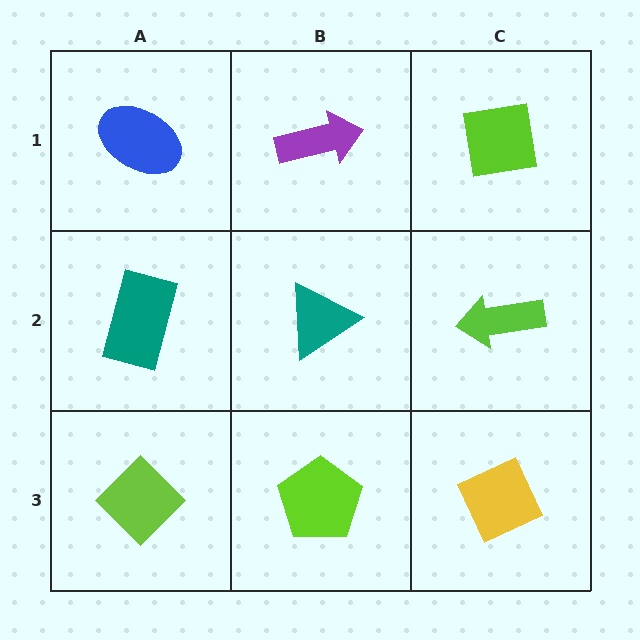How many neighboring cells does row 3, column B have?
3.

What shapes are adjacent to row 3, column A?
A teal rectangle (row 2, column A), a lime pentagon (row 3, column B).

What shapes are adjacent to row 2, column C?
A lime square (row 1, column C), a yellow diamond (row 3, column C), a teal triangle (row 2, column B).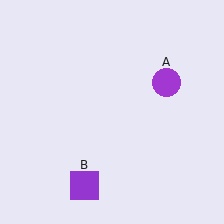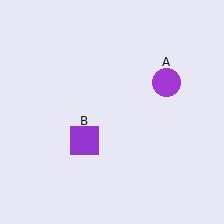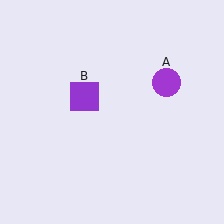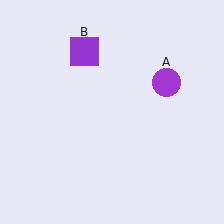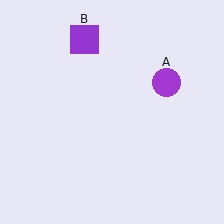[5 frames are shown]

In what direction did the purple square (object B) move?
The purple square (object B) moved up.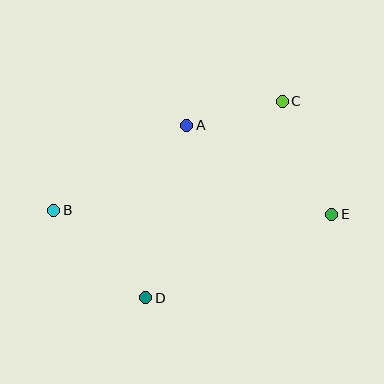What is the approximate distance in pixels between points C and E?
The distance between C and E is approximately 123 pixels.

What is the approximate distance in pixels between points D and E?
The distance between D and E is approximately 204 pixels.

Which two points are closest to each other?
Points A and C are closest to each other.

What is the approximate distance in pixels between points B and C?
The distance between B and C is approximately 253 pixels.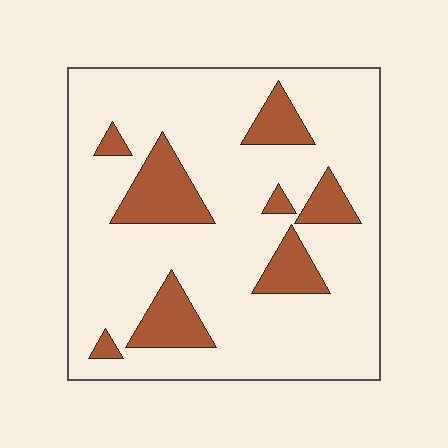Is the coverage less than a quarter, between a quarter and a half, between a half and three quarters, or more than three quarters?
Less than a quarter.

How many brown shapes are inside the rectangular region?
8.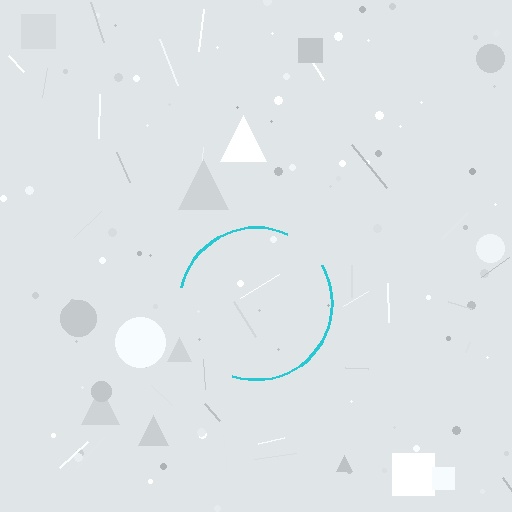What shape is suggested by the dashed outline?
The dashed outline suggests a circle.